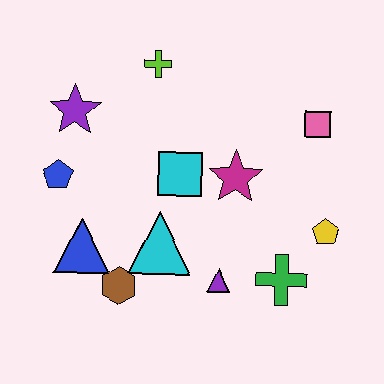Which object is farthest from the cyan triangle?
The pink square is farthest from the cyan triangle.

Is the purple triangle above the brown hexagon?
Yes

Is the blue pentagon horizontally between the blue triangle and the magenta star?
No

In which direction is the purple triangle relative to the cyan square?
The purple triangle is below the cyan square.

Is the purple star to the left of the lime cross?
Yes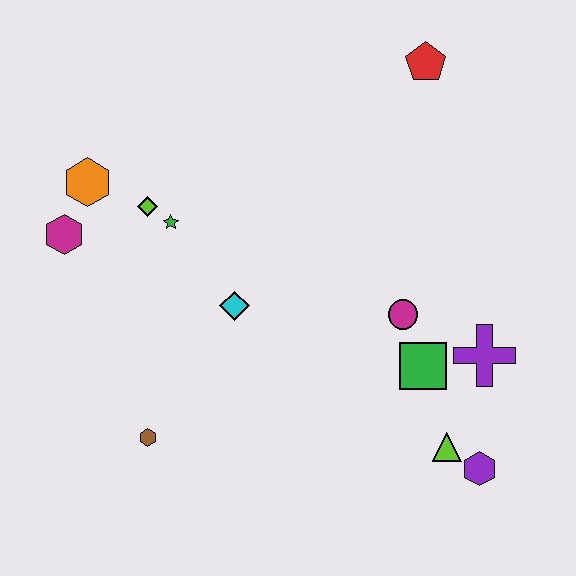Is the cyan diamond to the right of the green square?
No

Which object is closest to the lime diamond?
The green star is closest to the lime diamond.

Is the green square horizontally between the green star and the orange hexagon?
No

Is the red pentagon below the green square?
No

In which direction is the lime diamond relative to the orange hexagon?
The lime diamond is to the right of the orange hexagon.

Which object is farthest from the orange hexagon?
The purple hexagon is farthest from the orange hexagon.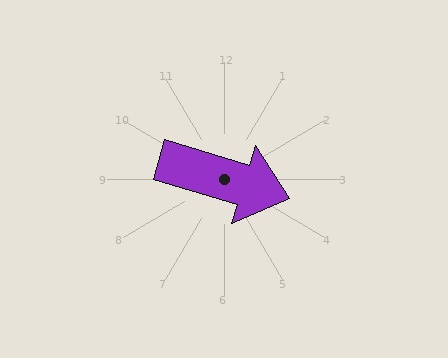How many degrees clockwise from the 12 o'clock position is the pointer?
Approximately 107 degrees.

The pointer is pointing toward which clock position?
Roughly 4 o'clock.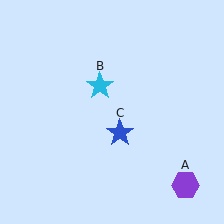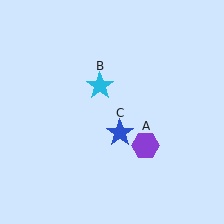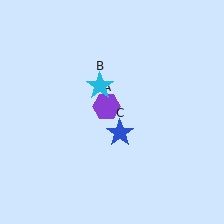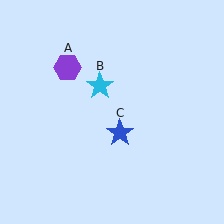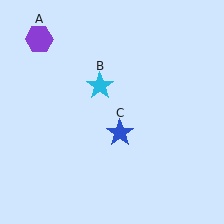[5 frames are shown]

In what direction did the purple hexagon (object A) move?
The purple hexagon (object A) moved up and to the left.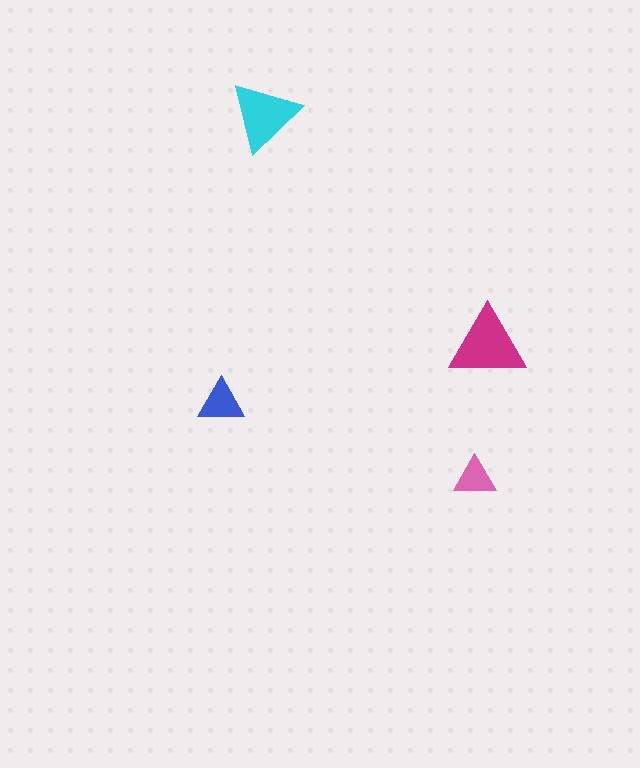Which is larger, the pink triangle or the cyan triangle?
The cyan one.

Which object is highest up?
The cyan triangle is topmost.